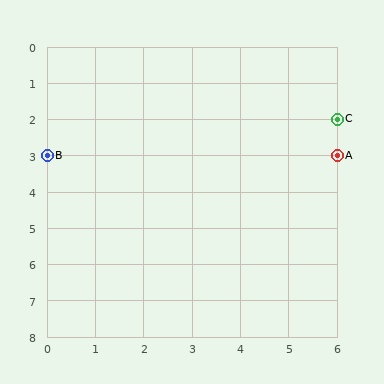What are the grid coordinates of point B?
Point B is at grid coordinates (0, 3).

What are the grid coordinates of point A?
Point A is at grid coordinates (6, 3).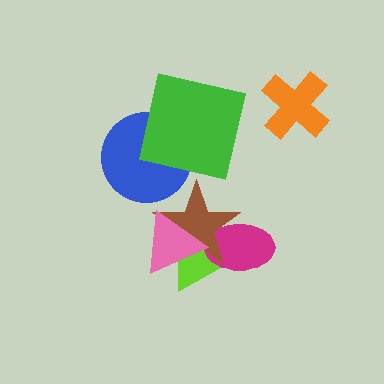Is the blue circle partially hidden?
Yes, it is partially covered by another shape.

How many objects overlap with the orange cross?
0 objects overlap with the orange cross.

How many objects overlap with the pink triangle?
2 objects overlap with the pink triangle.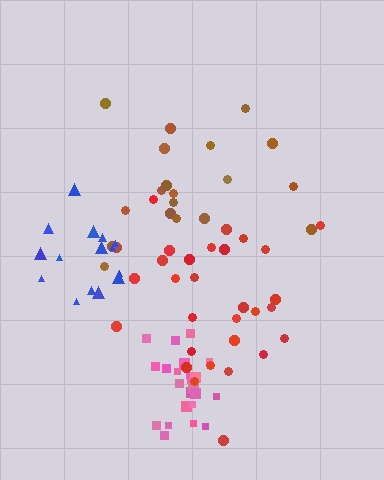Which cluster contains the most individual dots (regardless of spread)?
Red (29).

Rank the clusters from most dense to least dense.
pink, blue, red, brown.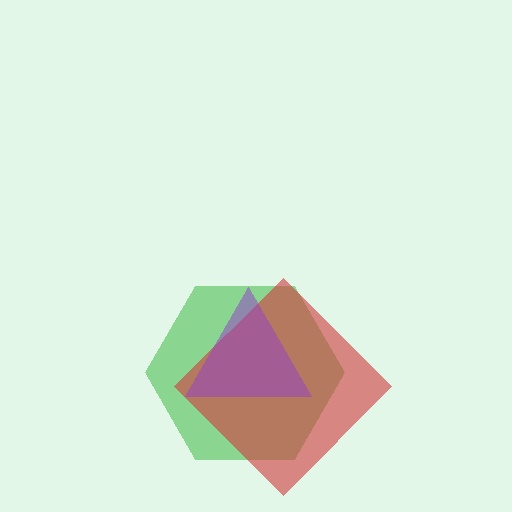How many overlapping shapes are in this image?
There are 3 overlapping shapes in the image.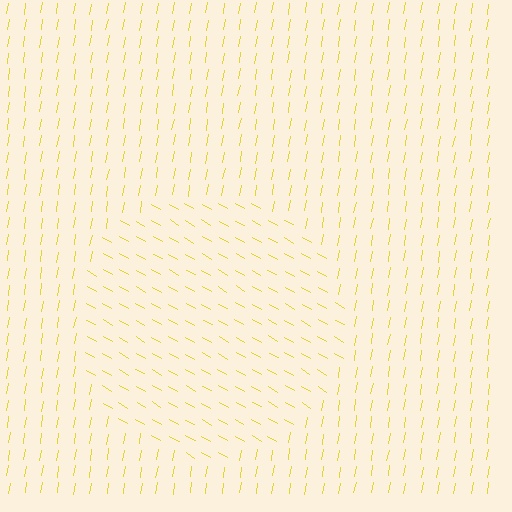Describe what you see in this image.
The image is filled with small yellow line segments. A circle region in the image has lines oriented differently from the surrounding lines, creating a visible texture boundary.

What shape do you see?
I see a circle.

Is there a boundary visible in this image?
Yes, there is a texture boundary formed by a change in line orientation.